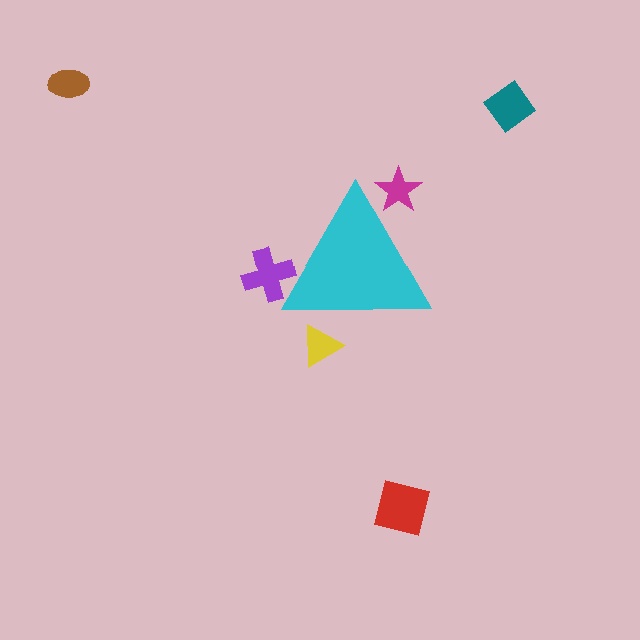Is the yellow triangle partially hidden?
Yes, the yellow triangle is partially hidden behind the cyan triangle.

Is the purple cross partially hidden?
Yes, the purple cross is partially hidden behind the cyan triangle.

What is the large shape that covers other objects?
A cyan triangle.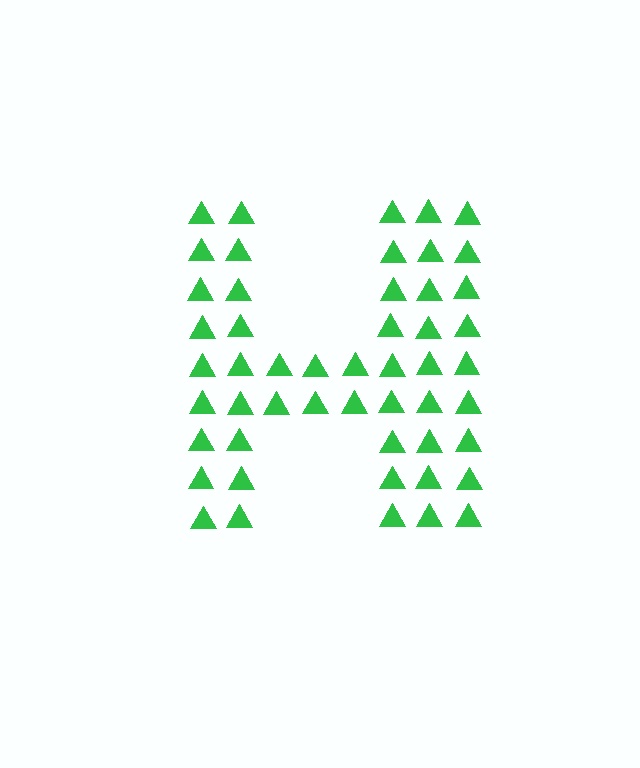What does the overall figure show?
The overall figure shows the letter H.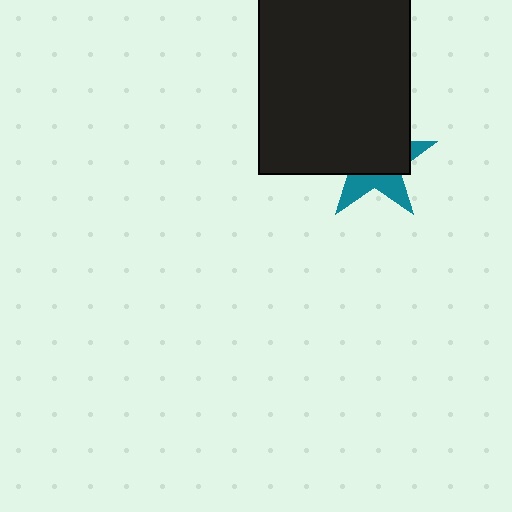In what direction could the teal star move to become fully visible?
The teal star could move down. That would shift it out from behind the black rectangle entirely.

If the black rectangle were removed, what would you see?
You would see the complete teal star.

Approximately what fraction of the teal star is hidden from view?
Roughly 64% of the teal star is hidden behind the black rectangle.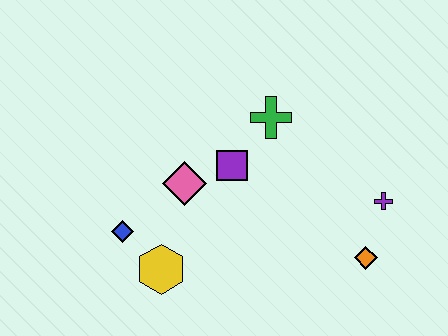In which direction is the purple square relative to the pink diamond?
The purple square is to the right of the pink diamond.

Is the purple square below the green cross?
Yes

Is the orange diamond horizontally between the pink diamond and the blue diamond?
No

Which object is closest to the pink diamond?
The purple square is closest to the pink diamond.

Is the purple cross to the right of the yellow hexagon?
Yes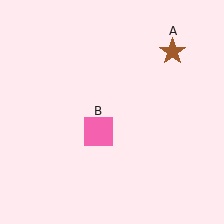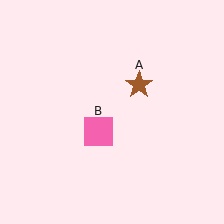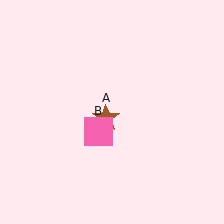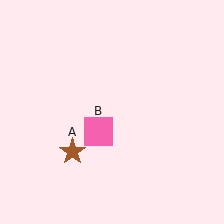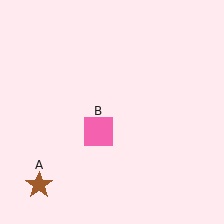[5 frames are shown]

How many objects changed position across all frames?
1 object changed position: brown star (object A).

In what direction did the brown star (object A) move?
The brown star (object A) moved down and to the left.